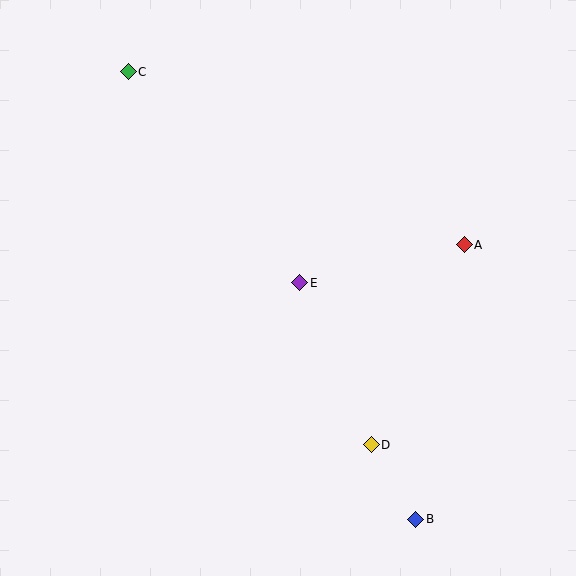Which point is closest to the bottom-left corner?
Point D is closest to the bottom-left corner.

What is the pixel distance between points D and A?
The distance between D and A is 221 pixels.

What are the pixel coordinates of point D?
Point D is at (371, 445).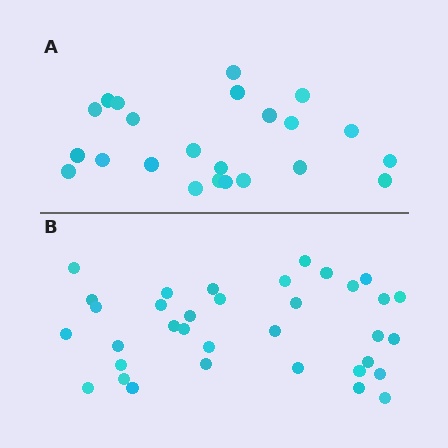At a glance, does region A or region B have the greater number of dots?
Region B (the bottom region) has more dots.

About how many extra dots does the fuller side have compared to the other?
Region B has roughly 12 or so more dots than region A.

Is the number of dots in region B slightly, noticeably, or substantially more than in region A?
Region B has substantially more. The ratio is roughly 1.5 to 1.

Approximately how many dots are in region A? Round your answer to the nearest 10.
About 20 dots. (The exact count is 23, which rounds to 20.)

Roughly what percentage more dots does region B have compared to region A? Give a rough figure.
About 50% more.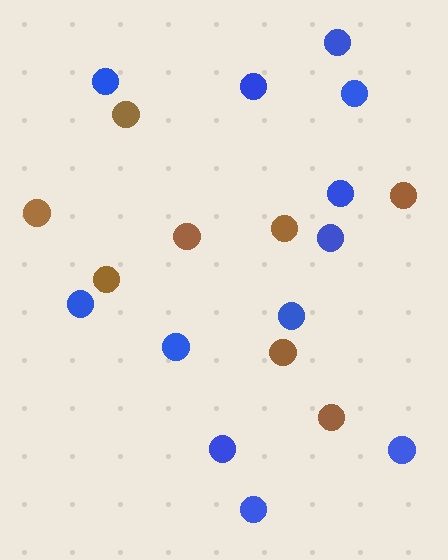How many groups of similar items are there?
There are 2 groups: one group of blue circles (12) and one group of brown circles (8).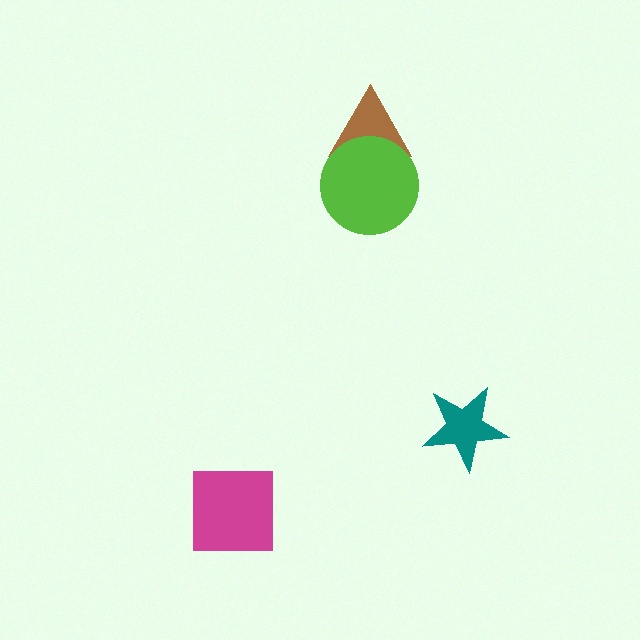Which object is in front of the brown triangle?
The lime circle is in front of the brown triangle.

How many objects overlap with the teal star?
0 objects overlap with the teal star.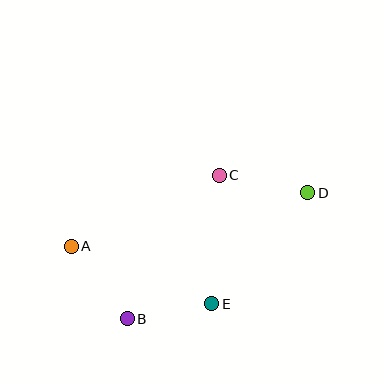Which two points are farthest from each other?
Points A and D are farthest from each other.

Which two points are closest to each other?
Points B and E are closest to each other.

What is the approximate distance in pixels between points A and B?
The distance between A and B is approximately 92 pixels.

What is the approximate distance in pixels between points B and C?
The distance between B and C is approximately 170 pixels.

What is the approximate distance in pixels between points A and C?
The distance between A and C is approximately 165 pixels.